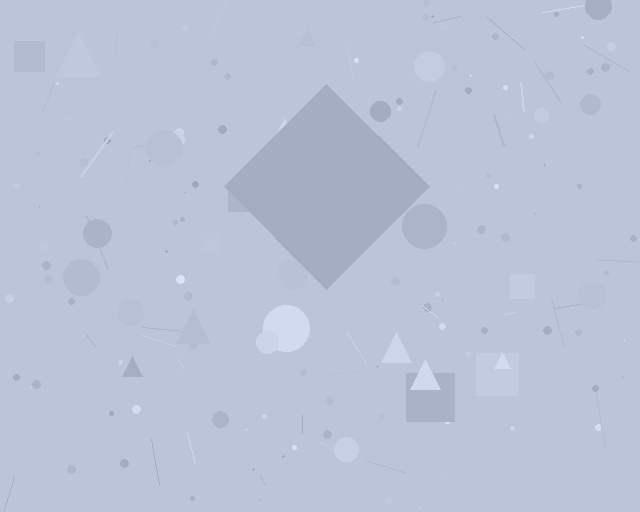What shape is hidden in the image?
A diamond is hidden in the image.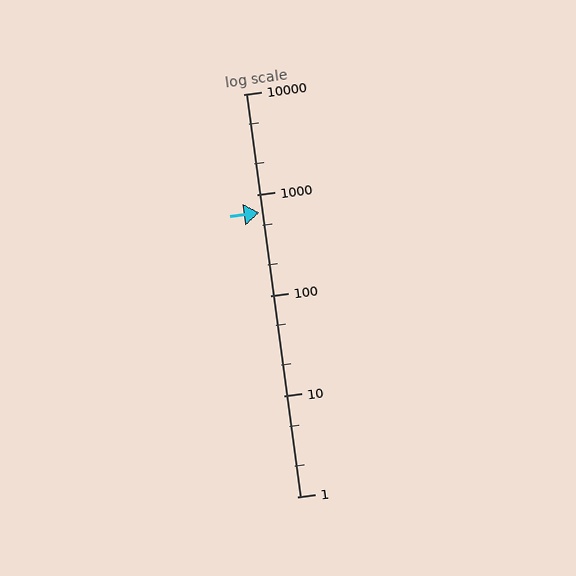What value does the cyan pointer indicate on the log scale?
The pointer indicates approximately 660.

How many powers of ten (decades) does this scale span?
The scale spans 4 decades, from 1 to 10000.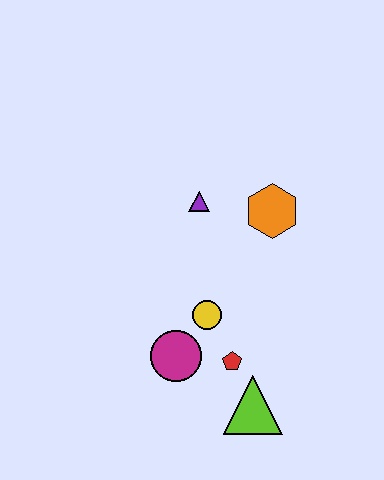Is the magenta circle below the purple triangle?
Yes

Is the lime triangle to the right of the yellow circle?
Yes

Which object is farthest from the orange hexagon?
The lime triangle is farthest from the orange hexagon.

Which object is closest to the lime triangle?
The red pentagon is closest to the lime triangle.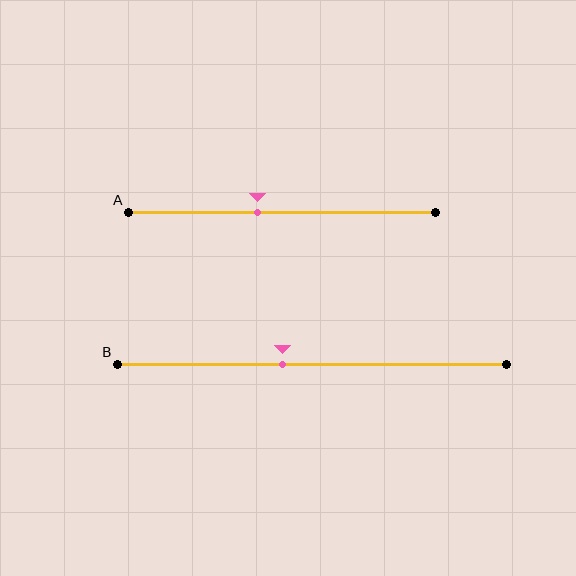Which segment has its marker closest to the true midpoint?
Segment B has its marker closest to the true midpoint.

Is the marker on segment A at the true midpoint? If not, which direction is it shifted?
No, the marker on segment A is shifted to the left by about 8% of the segment length.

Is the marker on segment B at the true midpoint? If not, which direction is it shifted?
No, the marker on segment B is shifted to the left by about 8% of the segment length.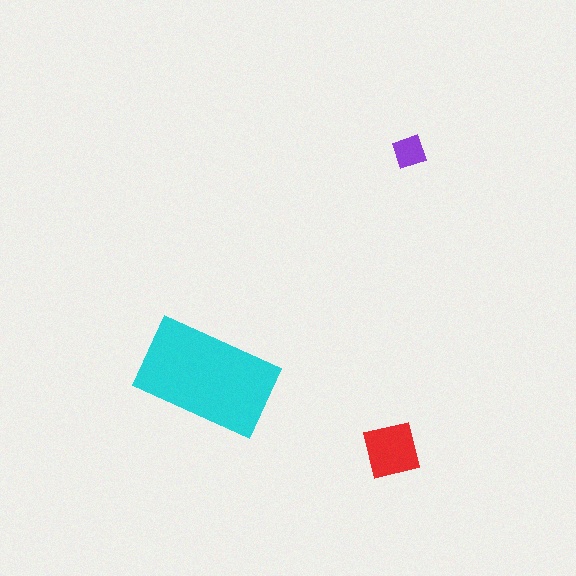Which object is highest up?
The purple diamond is topmost.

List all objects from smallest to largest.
The purple diamond, the red square, the cyan rectangle.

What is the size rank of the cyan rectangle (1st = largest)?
1st.